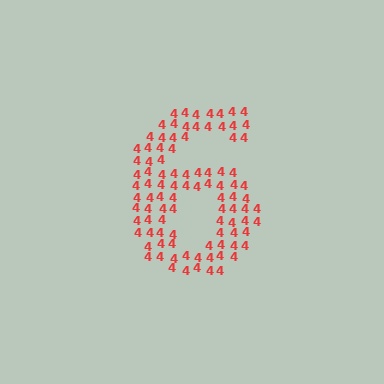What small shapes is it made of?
It is made of small digit 4's.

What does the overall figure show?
The overall figure shows the digit 6.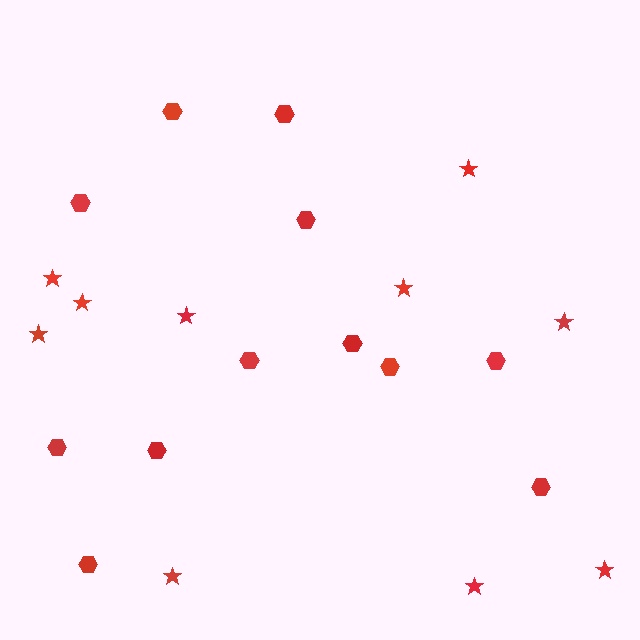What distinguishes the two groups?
There are 2 groups: one group of hexagons (12) and one group of stars (10).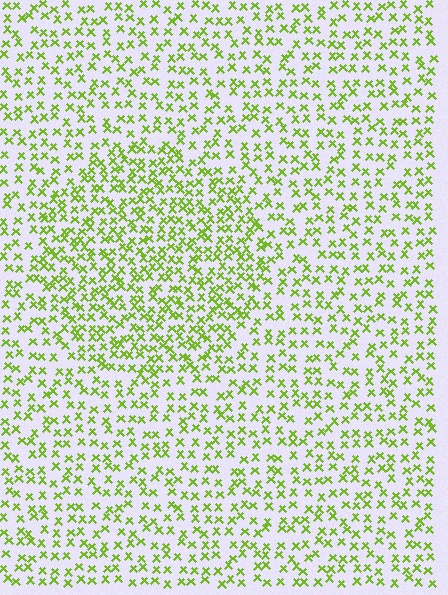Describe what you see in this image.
The image contains small lime elements arranged at two different densities. A circle-shaped region is visible where the elements are more densely packed than the surrounding area.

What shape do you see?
I see a circle.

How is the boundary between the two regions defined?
The boundary is defined by a change in element density (approximately 1.6x ratio). All elements are the same color, size, and shape.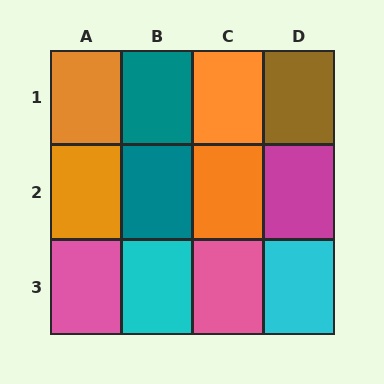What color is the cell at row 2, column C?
Orange.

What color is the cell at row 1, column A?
Orange.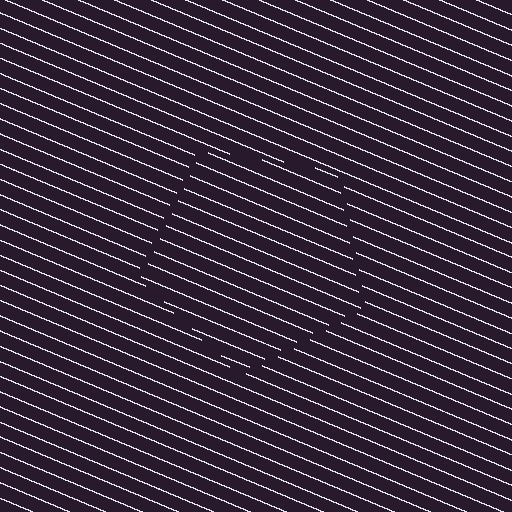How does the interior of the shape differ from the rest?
The interior of the shape contains the same grating, shifted by half a period — the contour is defined by the phase discontinuity where line-ends from the inner and outer gratings abut.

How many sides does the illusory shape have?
5 sides — the line-ends trace a pentagon.